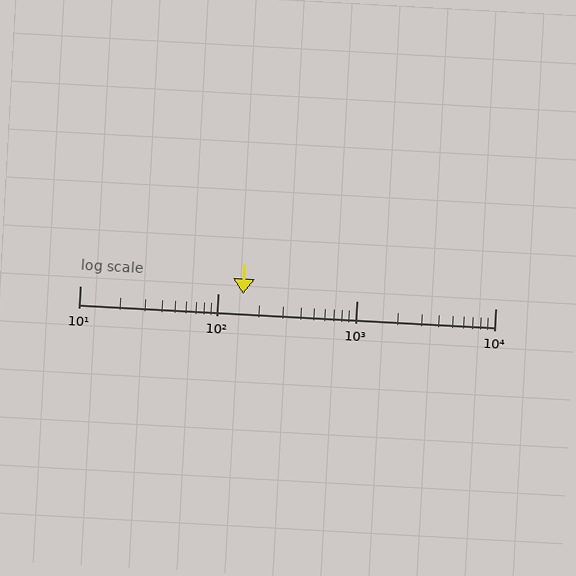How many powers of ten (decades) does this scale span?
The scale spans 3 decades, from 10 to 10000.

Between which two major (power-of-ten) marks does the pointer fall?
The pointer is between 100 and 1000.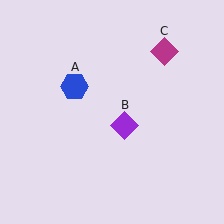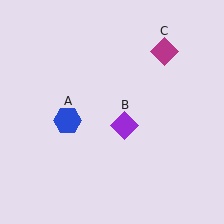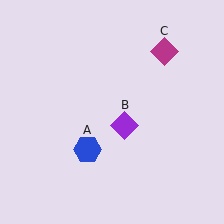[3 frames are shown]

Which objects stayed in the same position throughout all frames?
Purple diamond (object B) and magenta diamond (object C) remained stationary.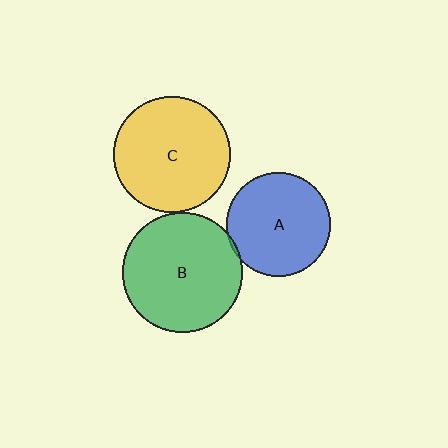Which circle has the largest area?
Circle B (green).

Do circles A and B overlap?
Yes.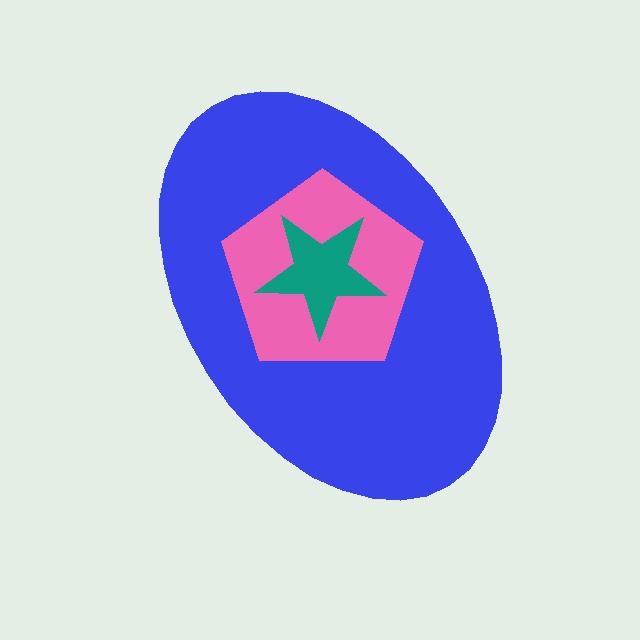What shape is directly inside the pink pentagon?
The teal star.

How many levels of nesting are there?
3.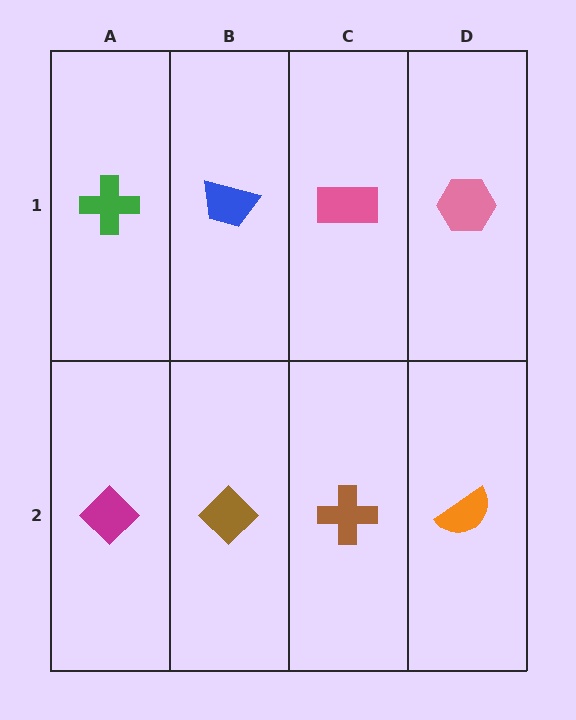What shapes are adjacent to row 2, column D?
A pink hexagon (row 1, column D), a brown cross (row 2, column C).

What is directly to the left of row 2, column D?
A brown cross.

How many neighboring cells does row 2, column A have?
2.